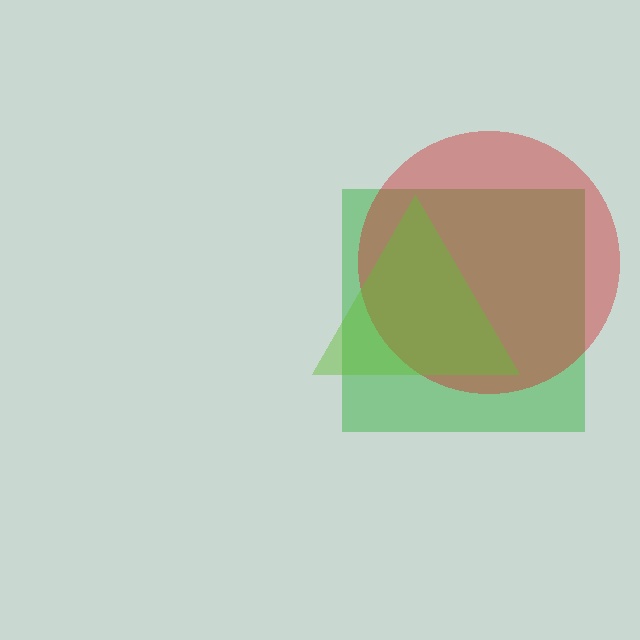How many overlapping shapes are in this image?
There are 3 overlapping shapes in the image.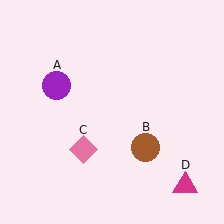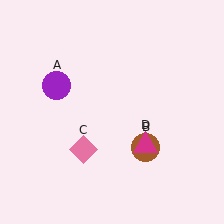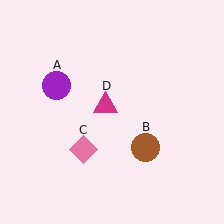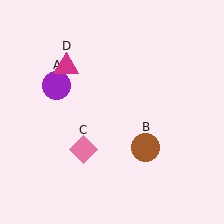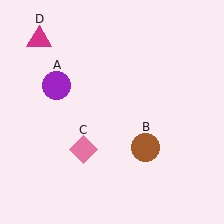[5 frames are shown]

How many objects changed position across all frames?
1 object changed position: magenta triangle (object D).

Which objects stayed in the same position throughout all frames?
Purple circle (object A) and brown circle (object B) and pink diamond (object C) remained stationary.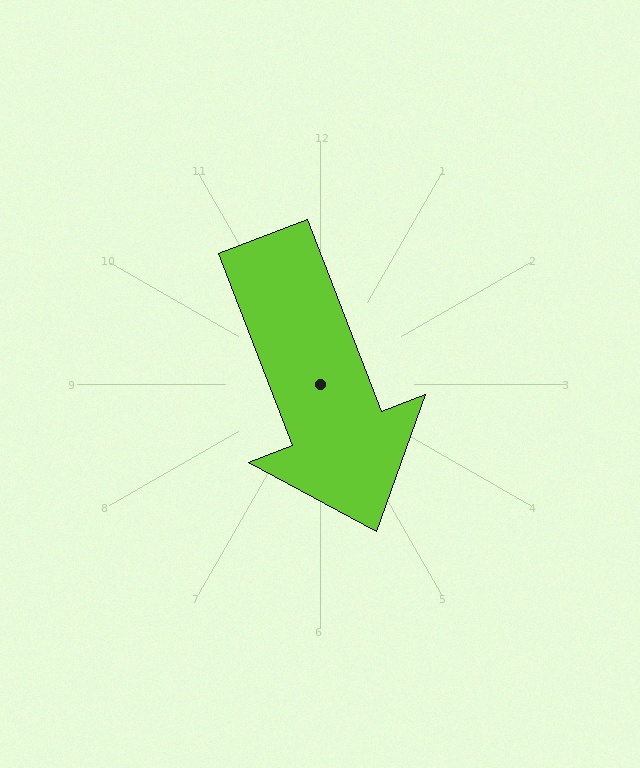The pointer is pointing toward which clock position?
Roughly 5 o'clock.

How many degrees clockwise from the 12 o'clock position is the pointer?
Approximately 159 degrees.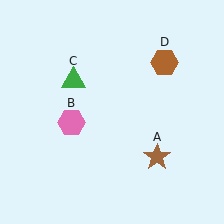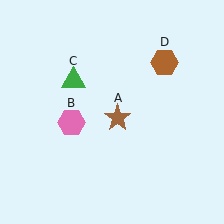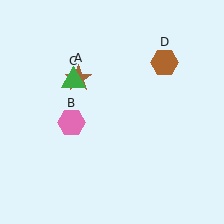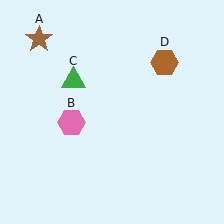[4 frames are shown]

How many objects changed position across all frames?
1 object changed position: brown star (object A).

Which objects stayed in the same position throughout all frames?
Pink hexagon (object B) and green triangle (object C) and brown hexagon (object D) remained stationary.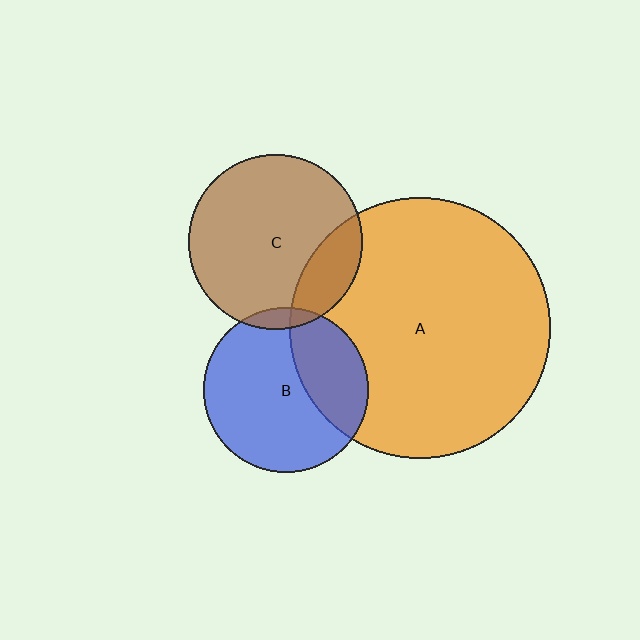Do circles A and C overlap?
Yes.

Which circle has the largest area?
Circle A (orange).